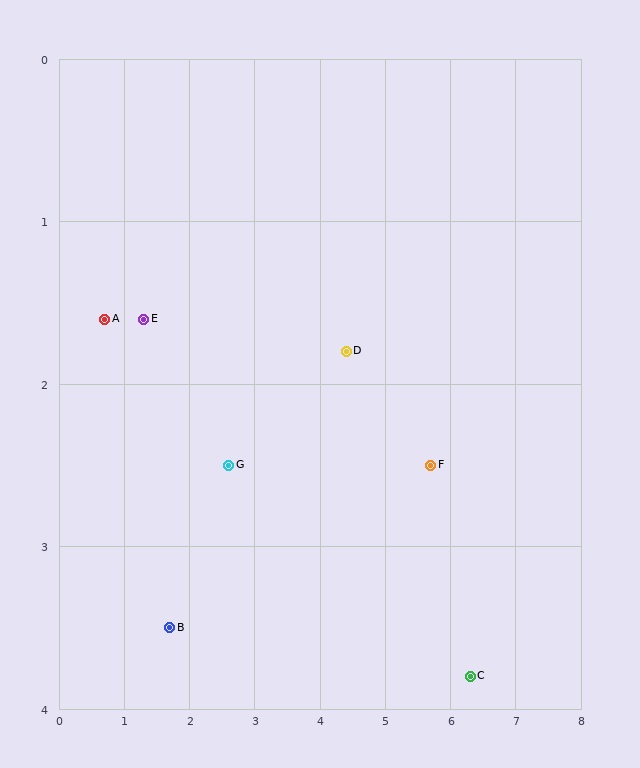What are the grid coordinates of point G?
Point G is at approximately (2.6, 2.5).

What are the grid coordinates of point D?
Point D is at approximately (4.4, 1.8).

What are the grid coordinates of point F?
Point F is at approximately (5.7, 2.5).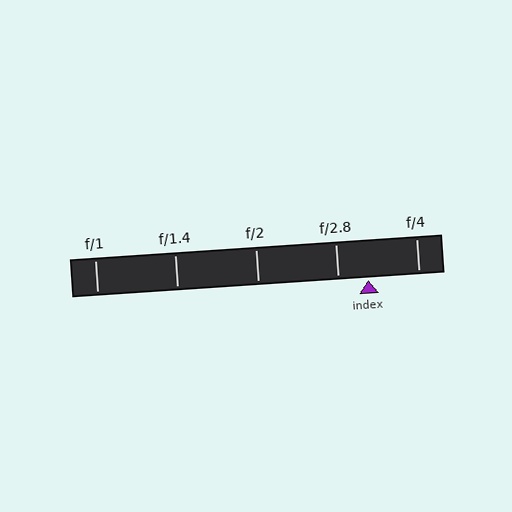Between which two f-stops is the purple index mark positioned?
The index mark is between f/2.8 and f/4.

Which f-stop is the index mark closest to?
The index mark is closest to f/2.8.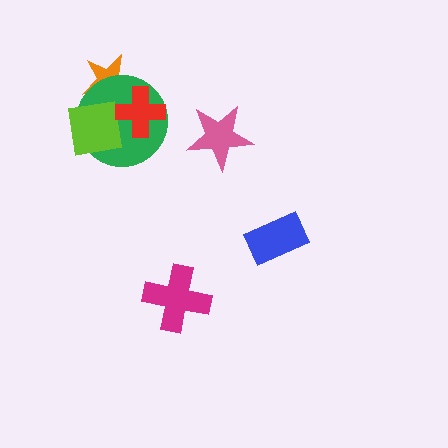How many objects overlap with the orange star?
3 objects overlap with the orange star.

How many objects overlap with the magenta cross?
0 objects overlap with the magenta cross.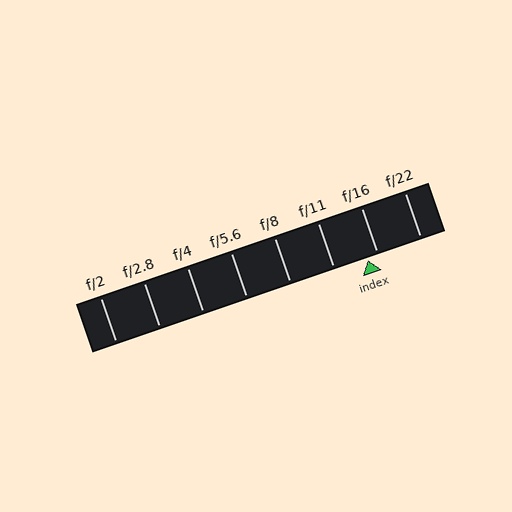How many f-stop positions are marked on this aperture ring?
There are 8 f-stop positions marked.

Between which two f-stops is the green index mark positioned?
The index mark is between f/11 and f/16.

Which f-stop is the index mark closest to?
The index mark is closest to f/16.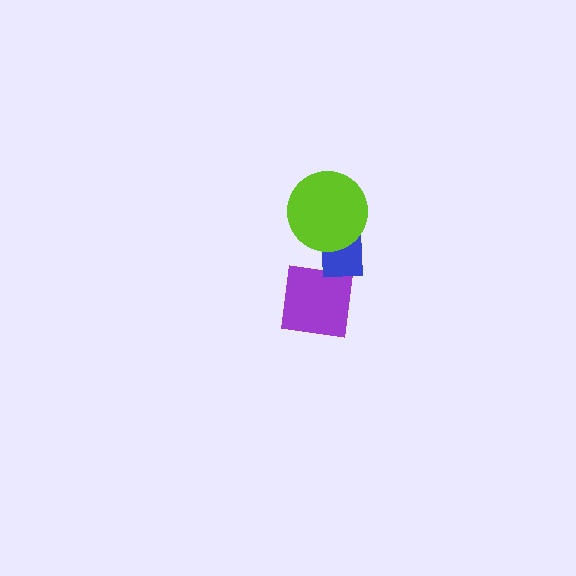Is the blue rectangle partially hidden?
Yes, it is partially covered by another shape.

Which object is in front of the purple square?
The blue rectangle is in front of the purple square.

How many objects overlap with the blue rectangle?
2 objects overlap with the blue rectangle.